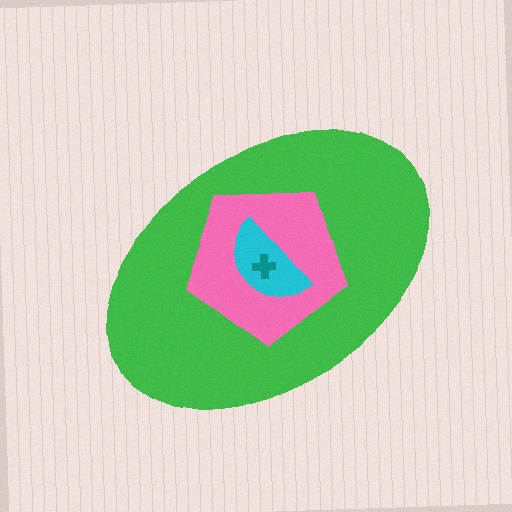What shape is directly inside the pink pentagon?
The cyan semicircle.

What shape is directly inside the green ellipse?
The pink pentagon.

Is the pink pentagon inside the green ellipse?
Yes.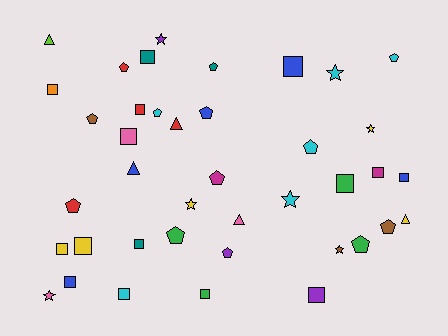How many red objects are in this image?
There are 4 red objects.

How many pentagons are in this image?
There are 13 pentagons.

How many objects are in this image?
There are 40 objects.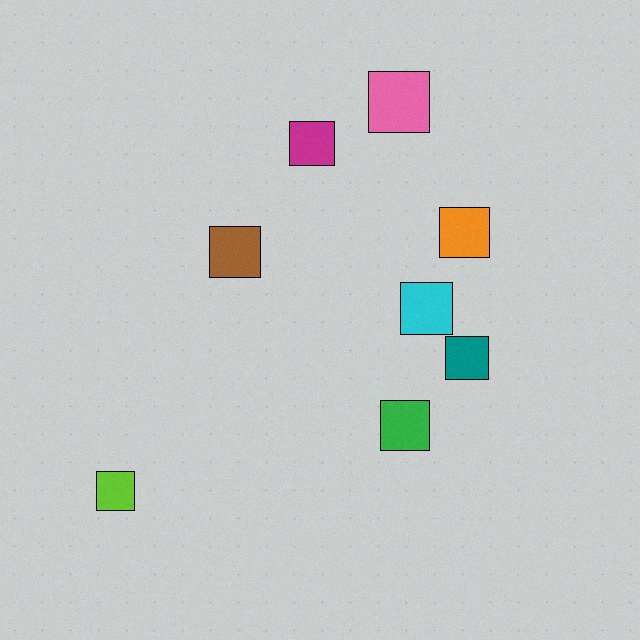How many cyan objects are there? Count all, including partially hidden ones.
There is 1 cyan object.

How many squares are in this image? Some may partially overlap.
There are 8 squares.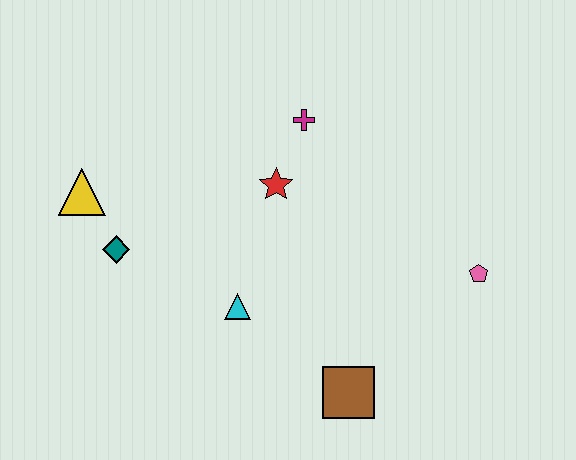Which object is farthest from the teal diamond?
The pink pentagon is farthest from the teal diamond.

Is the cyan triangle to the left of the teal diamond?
No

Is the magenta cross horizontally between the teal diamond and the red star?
No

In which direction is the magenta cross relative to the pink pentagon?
The magenta cross is to the left of the pink pentagon.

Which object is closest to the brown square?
The cyan triangle is closest to the brown square.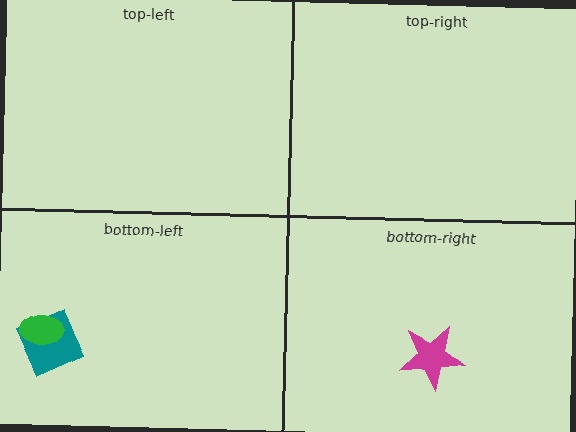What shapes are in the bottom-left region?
The teal diamond, the green ellipse.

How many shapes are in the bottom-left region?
2.